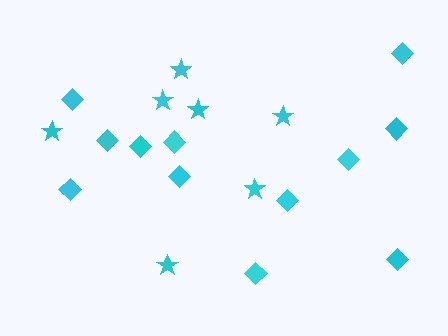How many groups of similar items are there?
There are 2 groups: one group of diamonds (12) and one group of stars (7).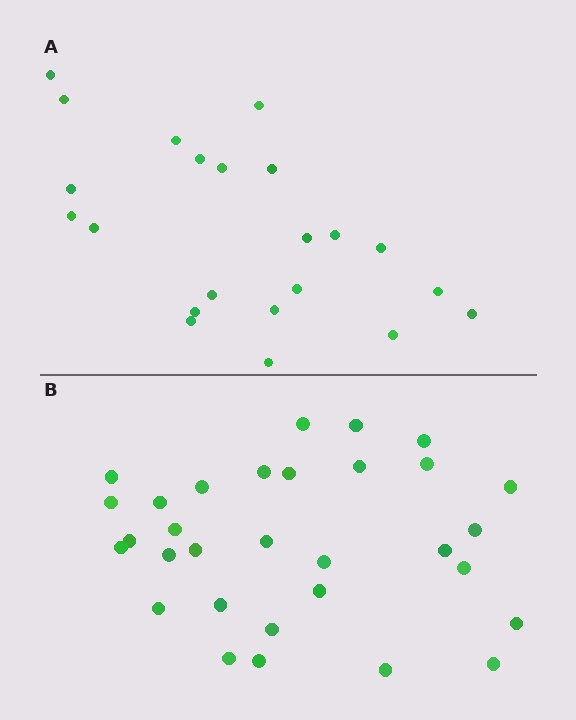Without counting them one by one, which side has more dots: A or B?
Region B (the bottom region) has more dots.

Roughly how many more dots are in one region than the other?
Region B has roughly 8 or so more dots than region A.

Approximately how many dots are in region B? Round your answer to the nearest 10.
About 30 dots. (The exact count is 31, which rounds to 30.)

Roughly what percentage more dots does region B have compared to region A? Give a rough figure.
About 40% more.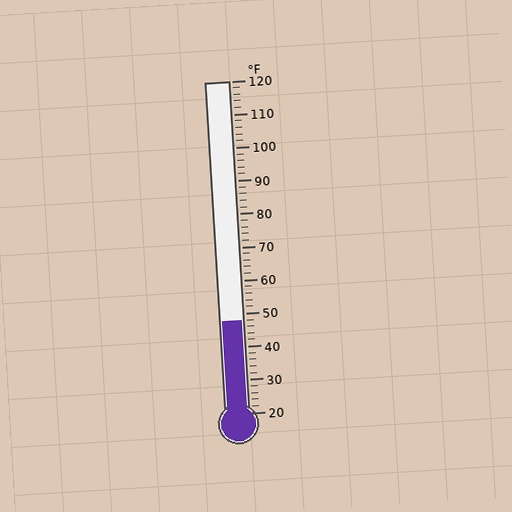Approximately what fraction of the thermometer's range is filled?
The thermometer is filled to approximately 30% of its range.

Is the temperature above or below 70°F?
The temperature is below 70°F.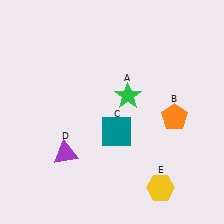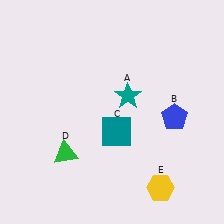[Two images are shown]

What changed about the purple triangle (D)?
In Image 1, D is purple. In Image 2, it changed to green.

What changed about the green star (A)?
In Image 1, A is green. In Image 2, it changed to teal.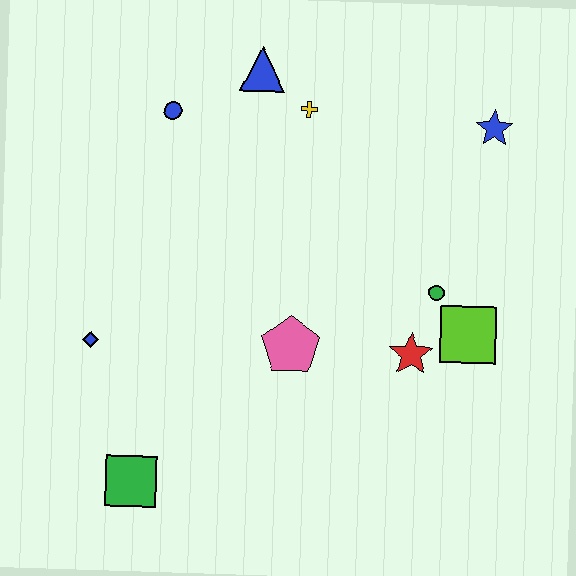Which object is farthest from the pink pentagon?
The blue star is farthest from the pink pentagon.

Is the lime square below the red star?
No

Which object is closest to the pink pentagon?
The red star is closest to the pink pentagon.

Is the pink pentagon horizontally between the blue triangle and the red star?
Yes